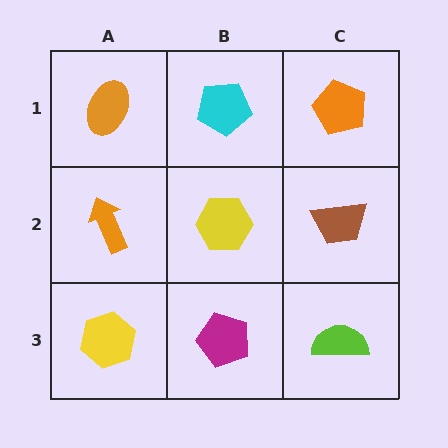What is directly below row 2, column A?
A yellow hexagon.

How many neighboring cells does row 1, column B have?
3.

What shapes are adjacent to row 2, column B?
A cyan pentagon (row 1, column B), a magenta pentagon (row 3, column B), an orange arrow (row 2, column A), a brown trapezoid (row 2, column C).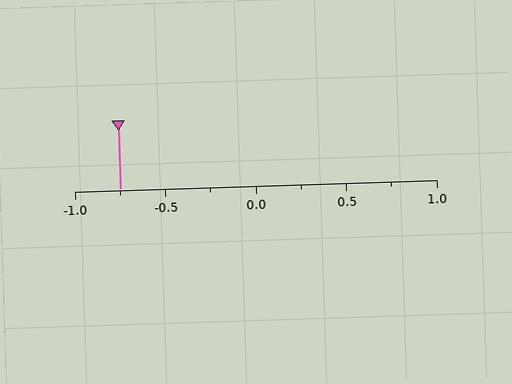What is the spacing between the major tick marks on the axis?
The major ticks are spaced 0.5 apart.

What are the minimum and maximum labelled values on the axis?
The axis runs from -1.0 to 1.0.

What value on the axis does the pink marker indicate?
The marker indicates approximately -0.75.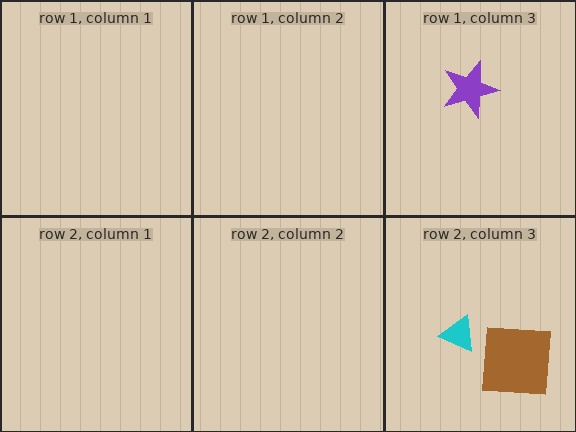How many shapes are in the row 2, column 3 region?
2.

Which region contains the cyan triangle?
The row 2, column 3 region.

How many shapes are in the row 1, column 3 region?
1.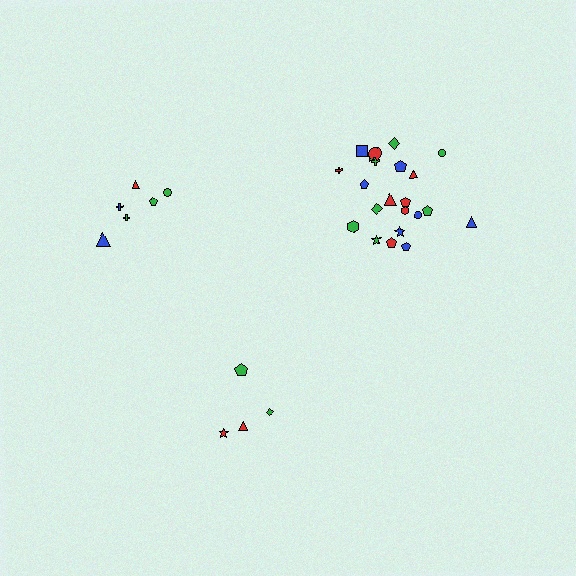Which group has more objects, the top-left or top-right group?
The top-right group.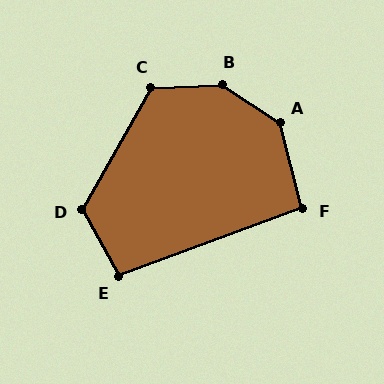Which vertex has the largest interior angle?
B, at approximately 143 degrees.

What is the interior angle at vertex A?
Approximately 139 degrees (obtuse).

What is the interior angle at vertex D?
Approximately 121 degrees (obtuse).